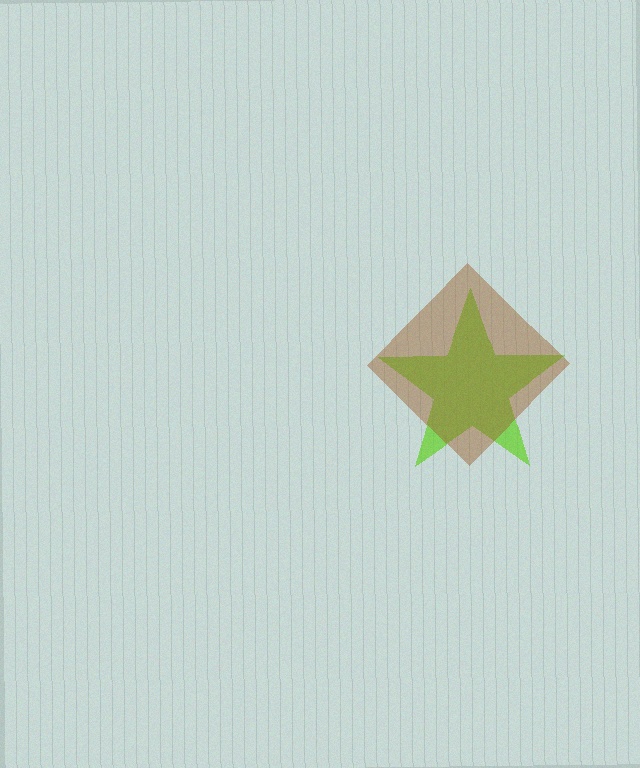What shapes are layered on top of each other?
The layered shapes are: a lime star, a brown diamond.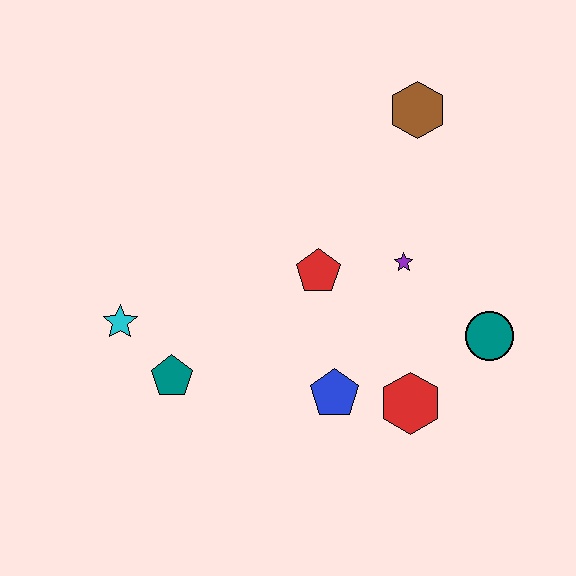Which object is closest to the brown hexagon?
The purple star is closest to the brown hexagon.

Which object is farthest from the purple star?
The cyan star is farthest from the purple star.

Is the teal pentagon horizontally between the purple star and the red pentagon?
No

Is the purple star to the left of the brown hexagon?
Yes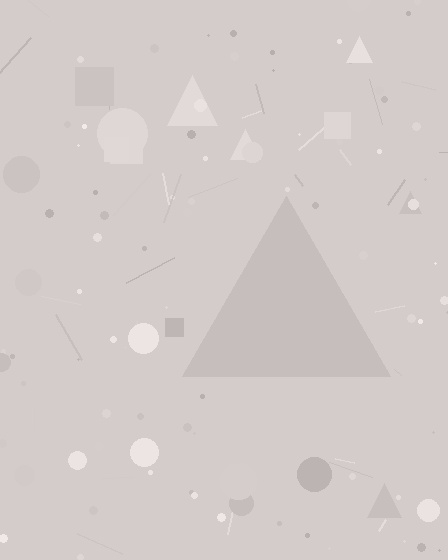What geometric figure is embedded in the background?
A triangle is embedded in the background.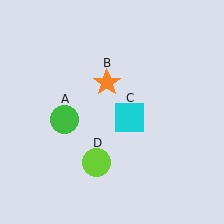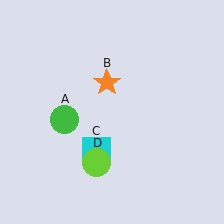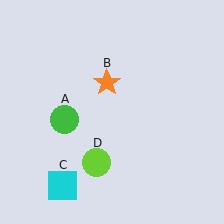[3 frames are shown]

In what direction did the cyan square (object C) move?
The cyan square (object C) moved down and to the left.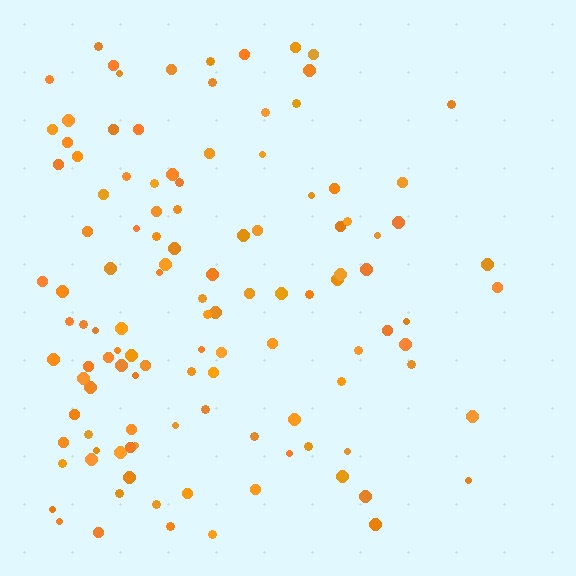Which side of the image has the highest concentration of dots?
The left.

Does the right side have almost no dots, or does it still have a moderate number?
Still a moderate number, just noticeably fewer than the left.